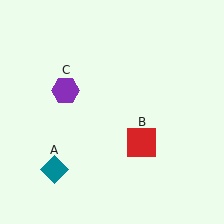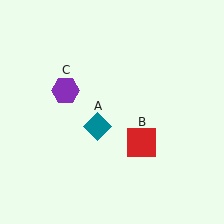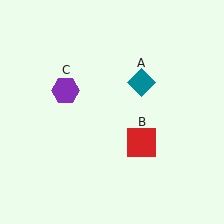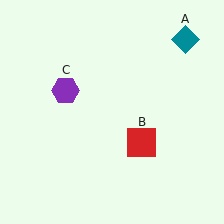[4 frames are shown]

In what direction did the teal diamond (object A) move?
The teal diamond (object A) moved up and to the right.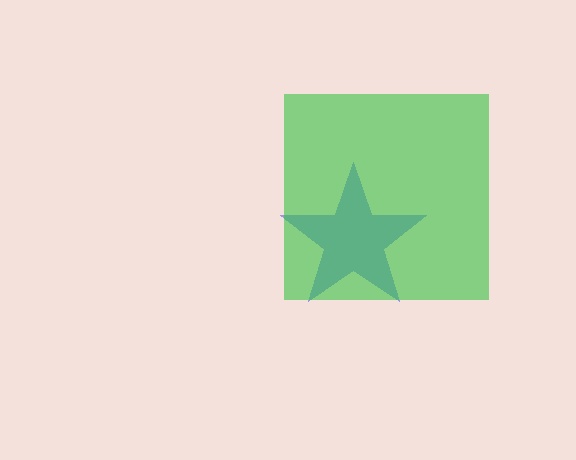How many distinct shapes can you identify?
There are 2 distinct shapes: a blue star, a green square.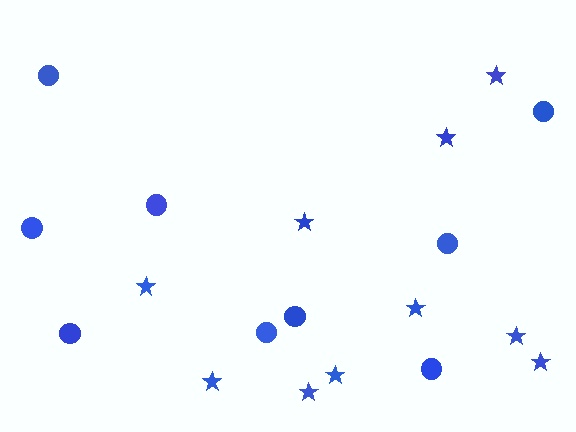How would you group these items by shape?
There are 2 groups: one group of stars (10) and one group of circles (9).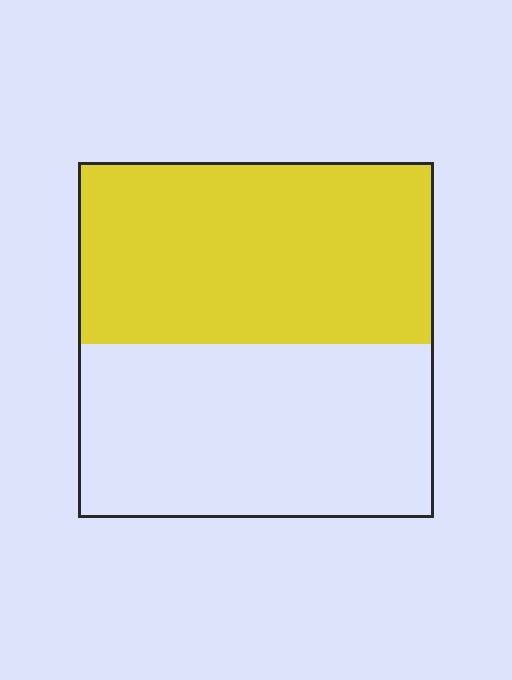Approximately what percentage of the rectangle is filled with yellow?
Approximately 50%.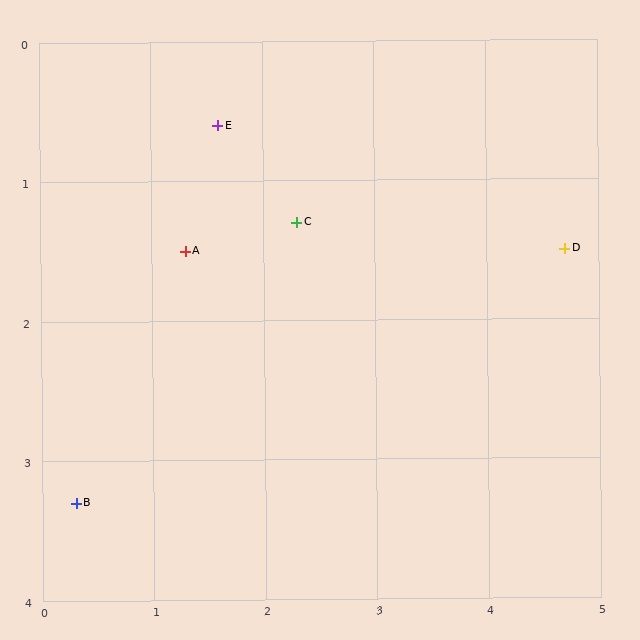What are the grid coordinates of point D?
Point D is at approximately (4.7, 1.5).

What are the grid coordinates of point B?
Point B is at approximately (0.3, 3.3).